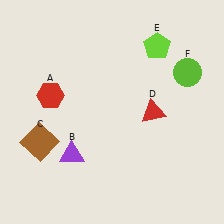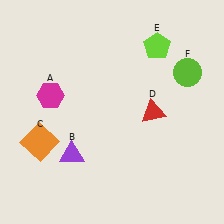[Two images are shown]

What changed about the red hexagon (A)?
In Image 1, A is red. In Image 2, it changed to magenta.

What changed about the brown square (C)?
In Image 1, C is brown. In Image 2, it changed to orange.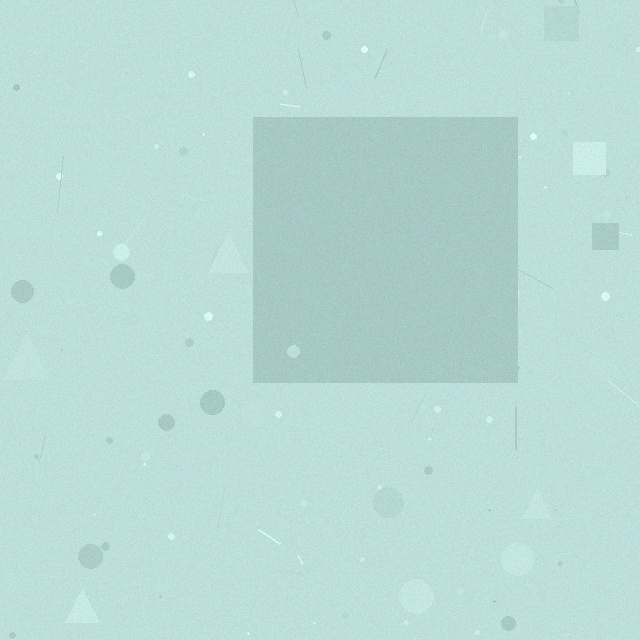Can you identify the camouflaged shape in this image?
The camouflaged shape is a square.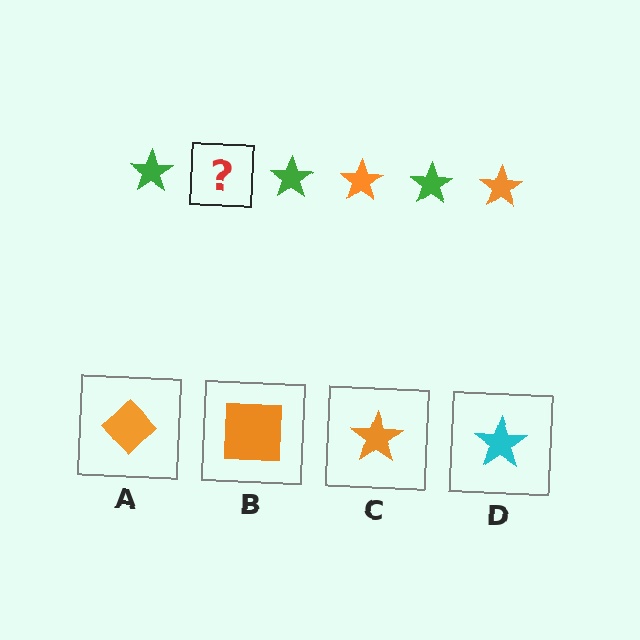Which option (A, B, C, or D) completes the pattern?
C.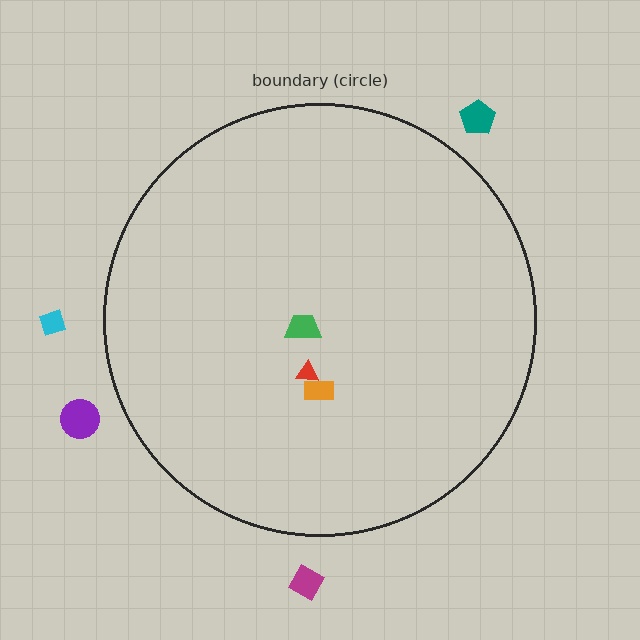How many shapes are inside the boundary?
3 inside, 4 outside.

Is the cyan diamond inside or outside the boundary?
Outside.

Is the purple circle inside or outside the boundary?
Outside.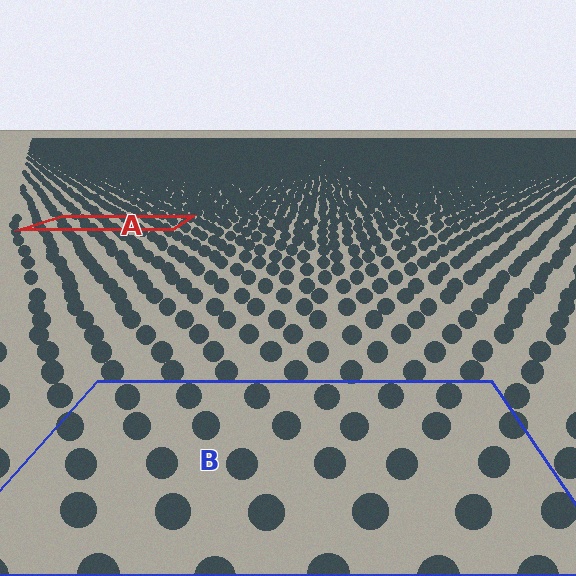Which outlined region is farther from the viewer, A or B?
Region A is farther from the viewer — the texture elements inside it appear smaller and more densely packed.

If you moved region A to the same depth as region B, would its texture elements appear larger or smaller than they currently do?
They would appear larger. At a closer depth, the same texture elements are projected at a bigger on-screen size.